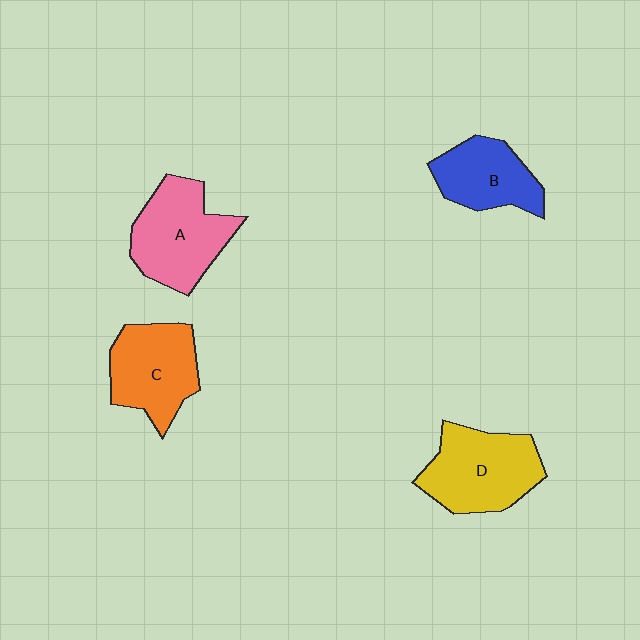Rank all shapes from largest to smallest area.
From largest to smallest: D (yellow), A (pink), C (orange), B (blue).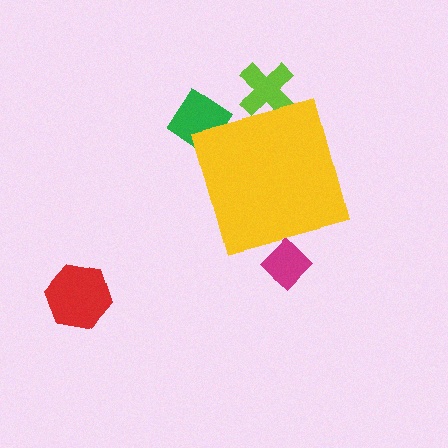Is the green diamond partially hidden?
Yes, the green diamond is partially hidden behind the yellow diamond.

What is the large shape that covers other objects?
A yellow diamond.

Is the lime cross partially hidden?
Yes, the lime cross is partially hidden behind the yellow diamond.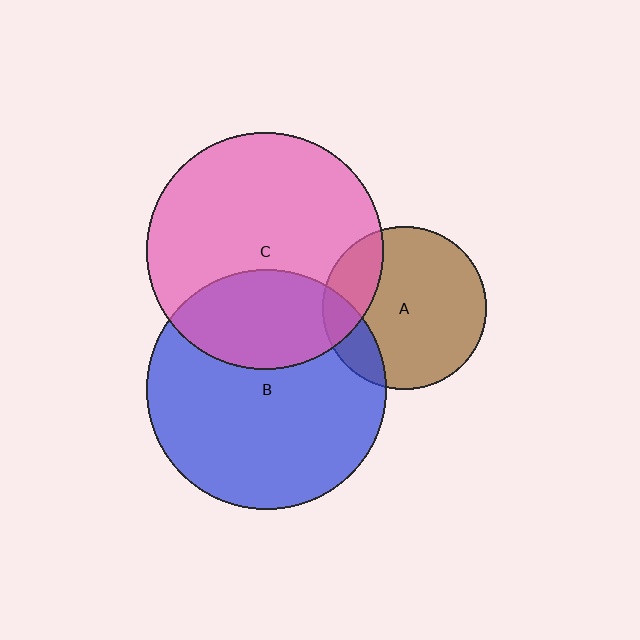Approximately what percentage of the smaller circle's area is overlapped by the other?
Approximately 15%.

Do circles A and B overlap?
Yes.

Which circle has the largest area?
Circle B (blue).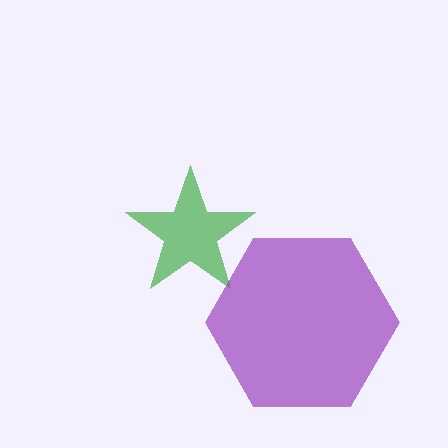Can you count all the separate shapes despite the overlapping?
Yes, there are 2 separate shapes.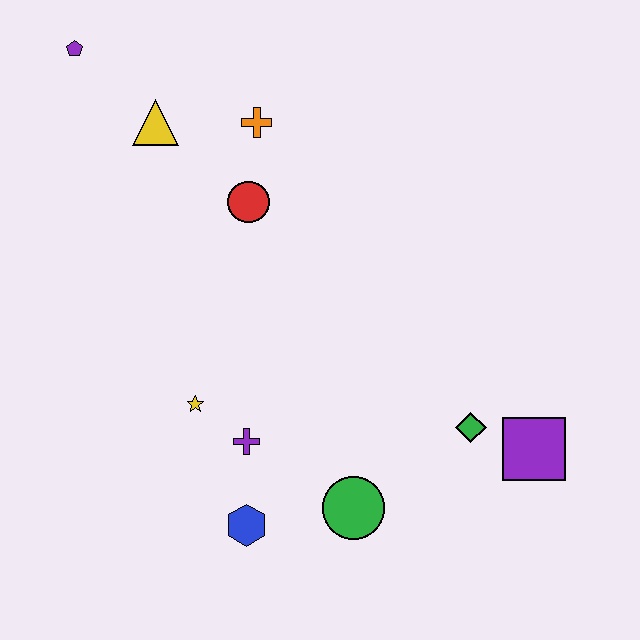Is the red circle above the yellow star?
Yes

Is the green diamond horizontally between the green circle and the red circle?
No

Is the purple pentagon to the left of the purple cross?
Yes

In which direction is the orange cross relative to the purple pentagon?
The orange cross is to the right of the purple pentagon.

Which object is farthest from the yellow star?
The purple pentagon is farthest from the yellow star.